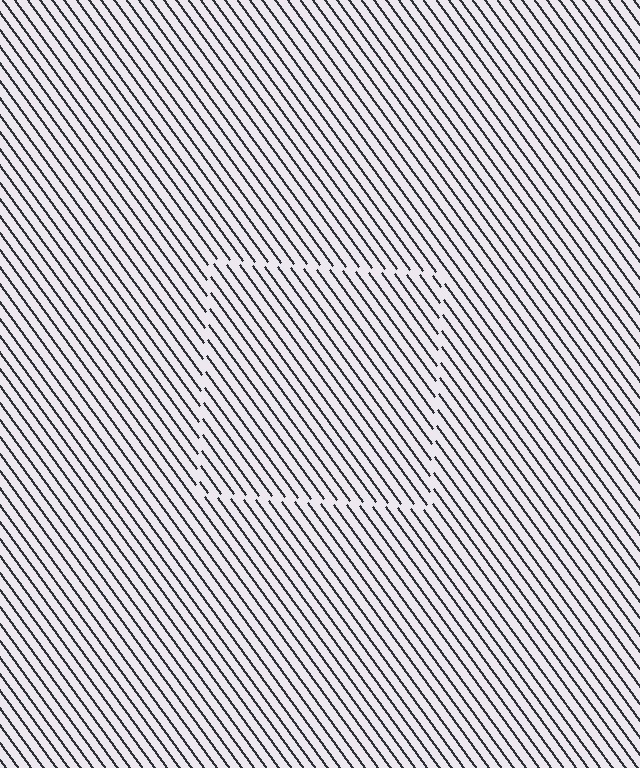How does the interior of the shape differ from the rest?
The interior of the shape contains the same grating, shifted by half a period — the contour is defined by the phase discontinuity where line-ends from the inner and outer gratings abut.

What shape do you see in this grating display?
An illusory square. The interior of the shape contains the same grating, shifted by half a period — the contour is defined by the phase discontinuity where line-ends from the inner and outer gratings abut.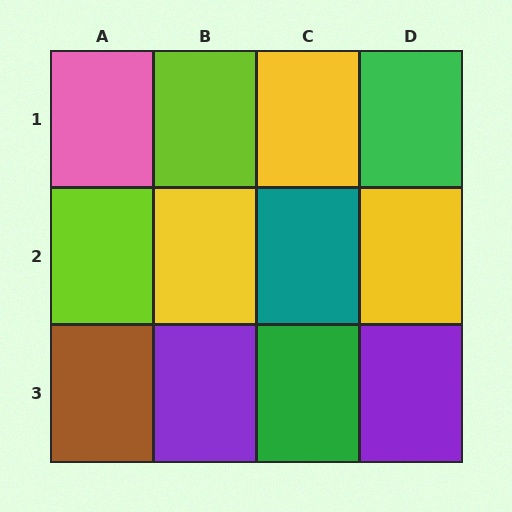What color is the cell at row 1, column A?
Pink.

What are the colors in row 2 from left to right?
Lime, yellow, teal, yellow.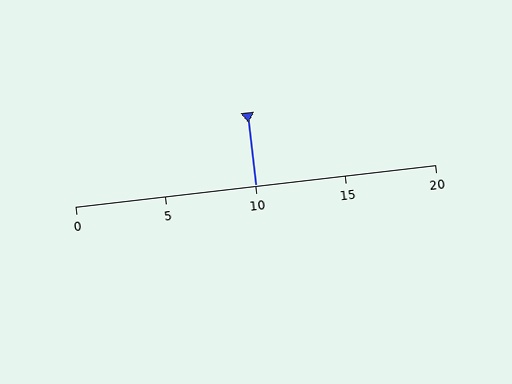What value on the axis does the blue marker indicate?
The marker indicates approximately 10.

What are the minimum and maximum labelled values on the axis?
The axis runs from 0 to 20.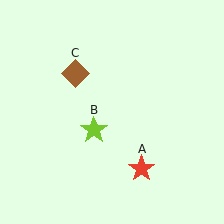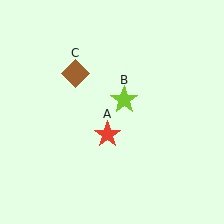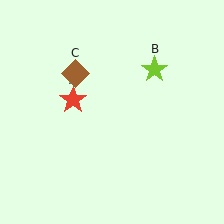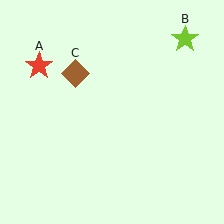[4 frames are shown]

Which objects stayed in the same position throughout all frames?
Brown diamond (object C) remained stationary.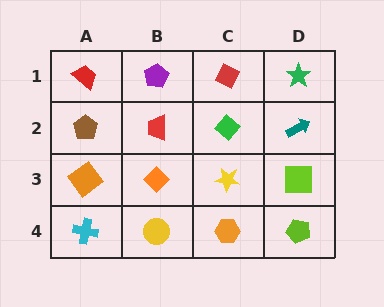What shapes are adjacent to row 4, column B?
An orange diamond (row 3, column B), a cyan cross (row 4, column A), an orange hexagon (row 4, column C).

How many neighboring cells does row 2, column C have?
4.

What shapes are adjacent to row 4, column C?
A yellow star (row 3, column C), a yellow circle (row 4, column B), a lime pentagon (row 4, column D).